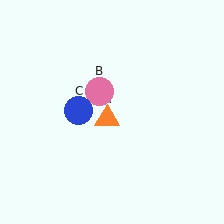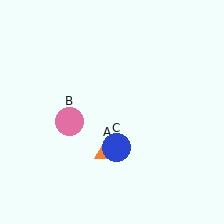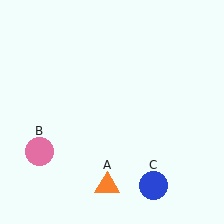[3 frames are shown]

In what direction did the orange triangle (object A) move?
The orange triangle (object A) moved down.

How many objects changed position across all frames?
3 objects changed position: orange triangle (object A), pink circle (object B), blue circle (object C).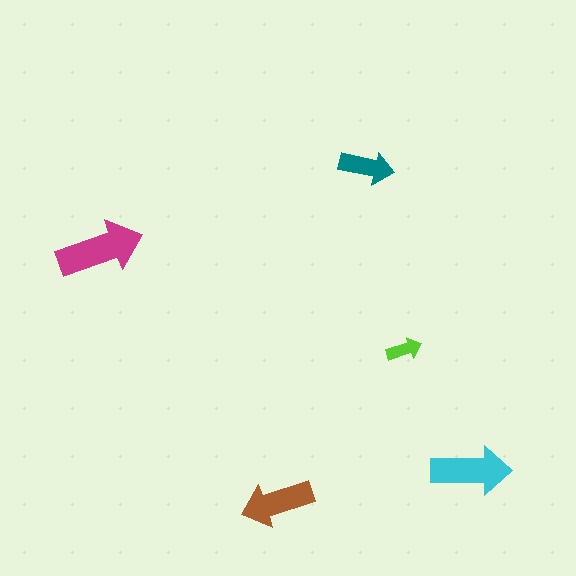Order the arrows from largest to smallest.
the magenta one, the cyan one, the brown one, the teal one, the lime one.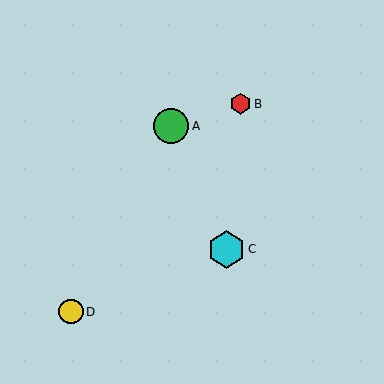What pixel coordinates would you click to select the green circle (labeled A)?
Click at (171, 126) to select the green circle A.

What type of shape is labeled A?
Shape A is a green circle.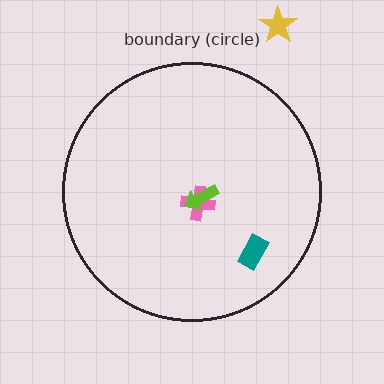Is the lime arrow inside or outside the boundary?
Inside.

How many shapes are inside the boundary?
3 inside, 1 outside.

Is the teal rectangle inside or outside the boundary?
Inside.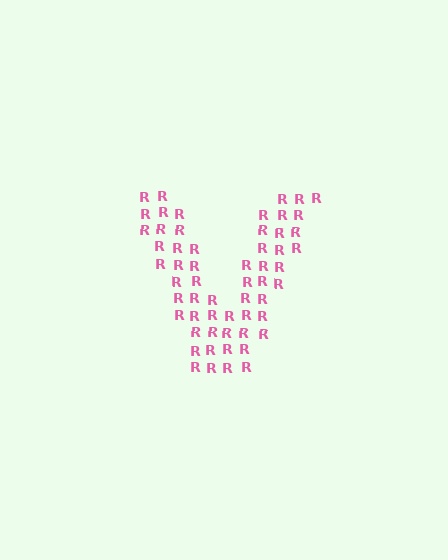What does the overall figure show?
The overall figure shows the letter V.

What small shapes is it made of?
It is made of small letter R's.